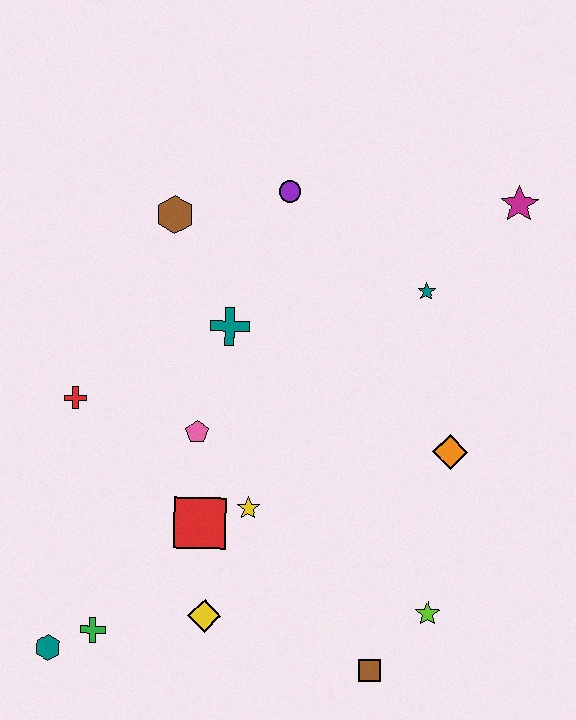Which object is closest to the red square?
The yellow star is closest to the red square.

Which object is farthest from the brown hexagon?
The brown square is farthest from the brown hexagon.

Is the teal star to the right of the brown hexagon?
Yes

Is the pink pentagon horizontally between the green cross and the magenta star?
Yes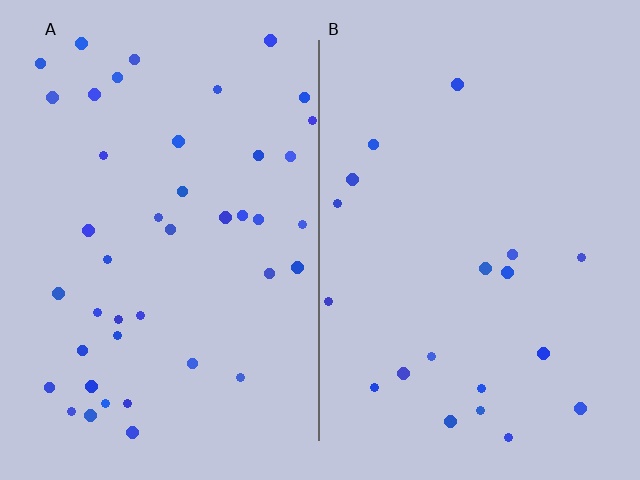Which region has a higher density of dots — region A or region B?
A (the left).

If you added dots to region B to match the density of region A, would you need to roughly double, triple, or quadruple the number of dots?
Approximately double.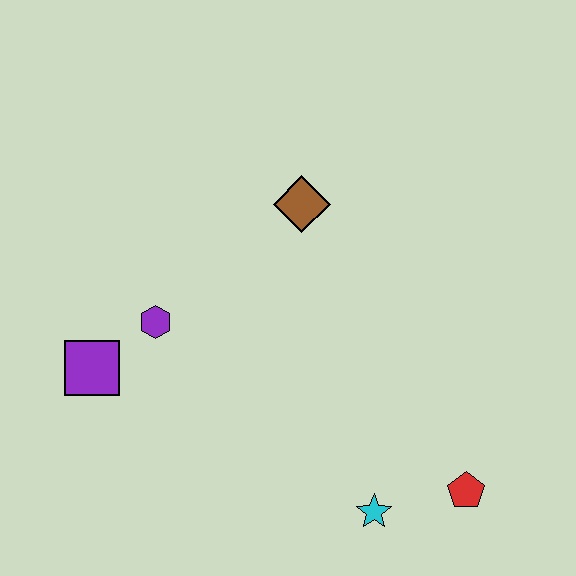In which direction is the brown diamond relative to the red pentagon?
The brown diamond is above the red pentagon.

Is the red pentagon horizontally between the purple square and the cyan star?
No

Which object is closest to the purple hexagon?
The purple square is closest to the purple hexagon.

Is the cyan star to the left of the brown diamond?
No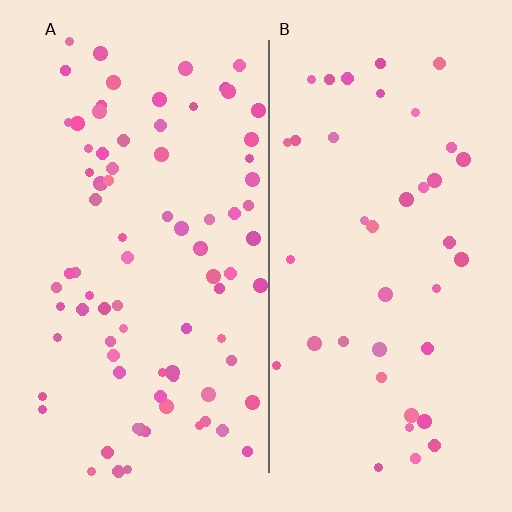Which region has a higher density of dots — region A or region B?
A (the left).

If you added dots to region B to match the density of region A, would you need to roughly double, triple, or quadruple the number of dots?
Approximately double.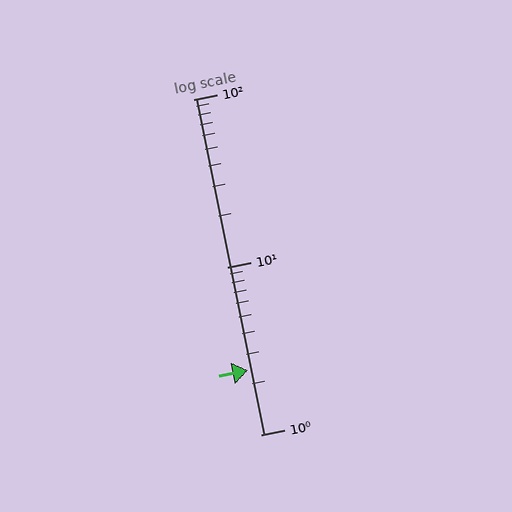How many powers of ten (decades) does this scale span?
The scale spans 2 decades, from 1 to 100.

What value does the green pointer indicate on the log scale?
The pointer indicates approximately 2.4.